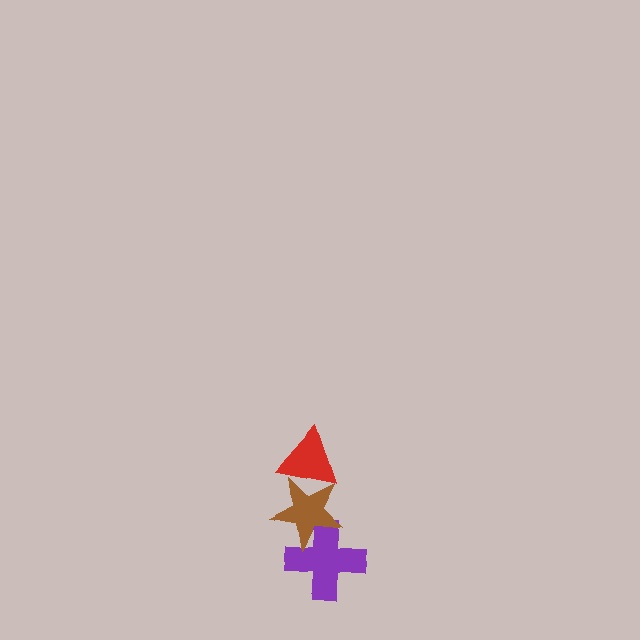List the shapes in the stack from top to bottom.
From top to bottom: the red triangle, the brown star, the purple cross.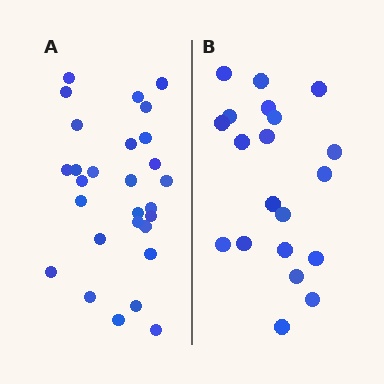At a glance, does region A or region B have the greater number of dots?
Region A (the left region) has more dots.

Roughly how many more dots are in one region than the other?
Region A has roughly 8 or so more dots than region B.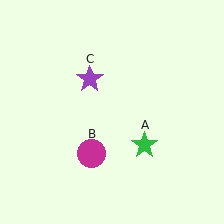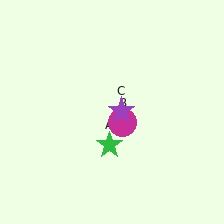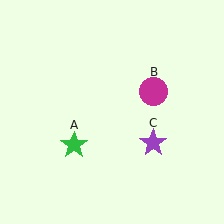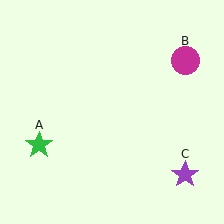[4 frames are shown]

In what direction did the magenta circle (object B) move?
The magenta circle (object B) moved up and to the right.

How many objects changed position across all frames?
3 objects changed position: green star (object A), magenta circle (object B), purple star (object C).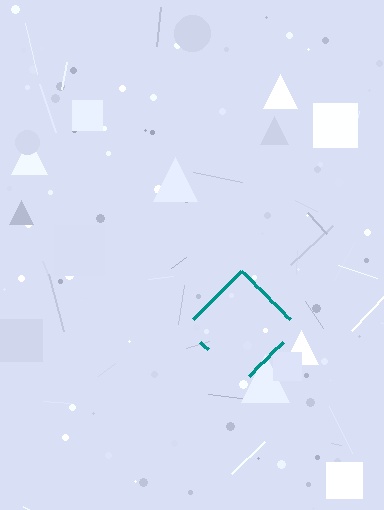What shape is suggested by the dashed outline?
The dashed outline suggests a diamond.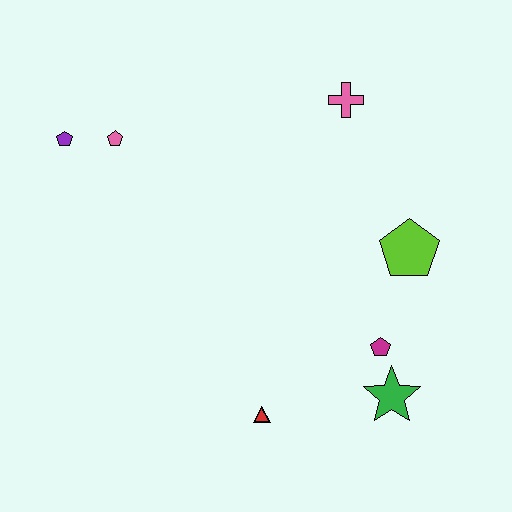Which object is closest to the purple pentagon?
The pink pentagon is closest to the purple pentagon.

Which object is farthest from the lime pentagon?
The purple pentagon is farthest from the lime pentagon.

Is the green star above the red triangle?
Yes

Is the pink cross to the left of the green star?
Yes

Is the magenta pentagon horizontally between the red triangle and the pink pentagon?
No